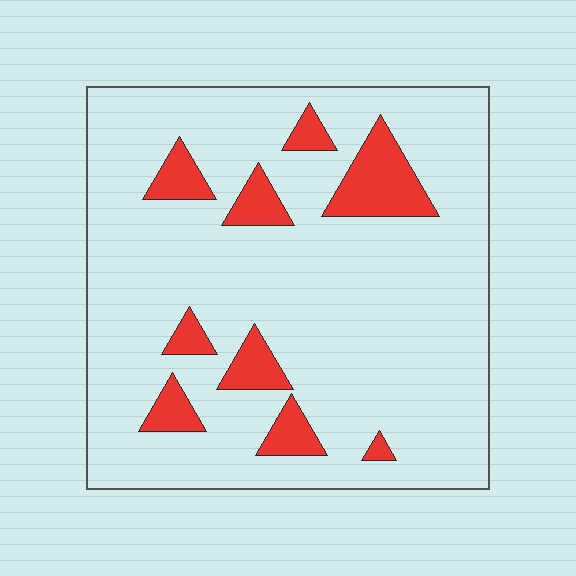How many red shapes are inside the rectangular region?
9.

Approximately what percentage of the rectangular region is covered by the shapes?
Approximately 15%.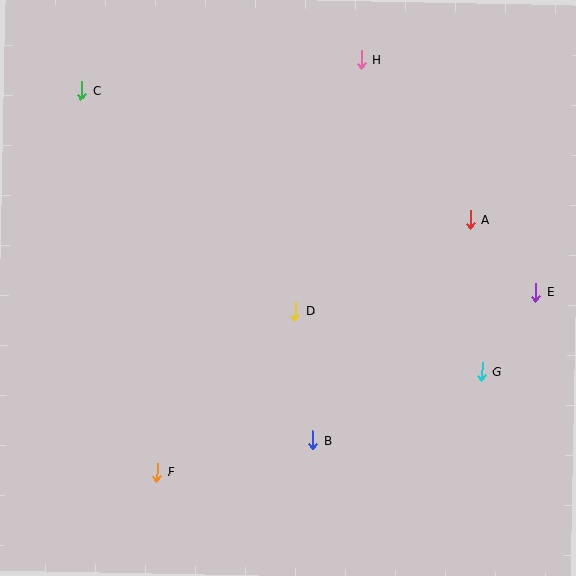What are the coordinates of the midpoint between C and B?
The midpoint between C and B is at (197, 266).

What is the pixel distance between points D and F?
The distance between D and F is 212 pixels.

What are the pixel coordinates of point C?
Point C is at (81, 91).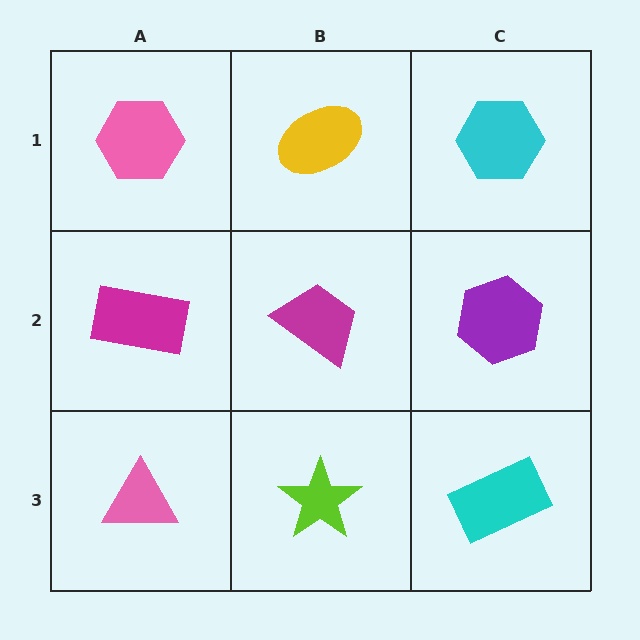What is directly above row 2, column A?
A pink hexagon.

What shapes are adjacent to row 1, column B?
A magenta trapezoid (row 2, column B), a pink hexagon (row 1, column A), a cyan hexagon (row 1, column C).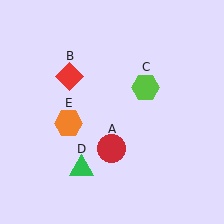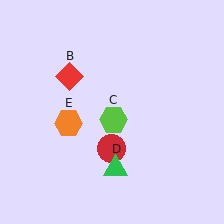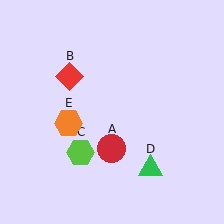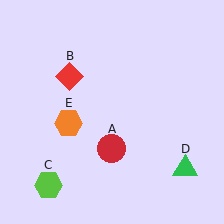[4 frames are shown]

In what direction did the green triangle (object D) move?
The green triangle (object D) moved right.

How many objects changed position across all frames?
2 objects changed position: lime hexagon (object C), green triangle (object D).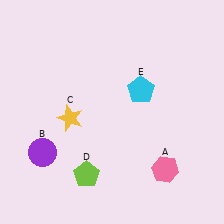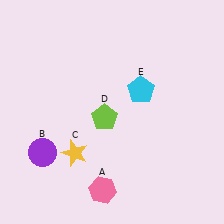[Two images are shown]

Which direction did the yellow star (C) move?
The yellow star (C) moved down.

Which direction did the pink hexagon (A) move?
The pink hexagon (A) moved left.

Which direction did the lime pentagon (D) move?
The lime pentagon (D) moved up.